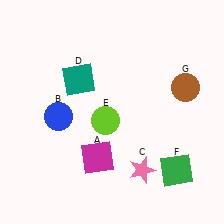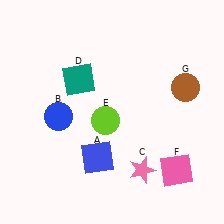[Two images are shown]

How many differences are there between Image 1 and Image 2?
There are 2 differences between the two images.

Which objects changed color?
A changed from magenta to blue. F changed from green to pink.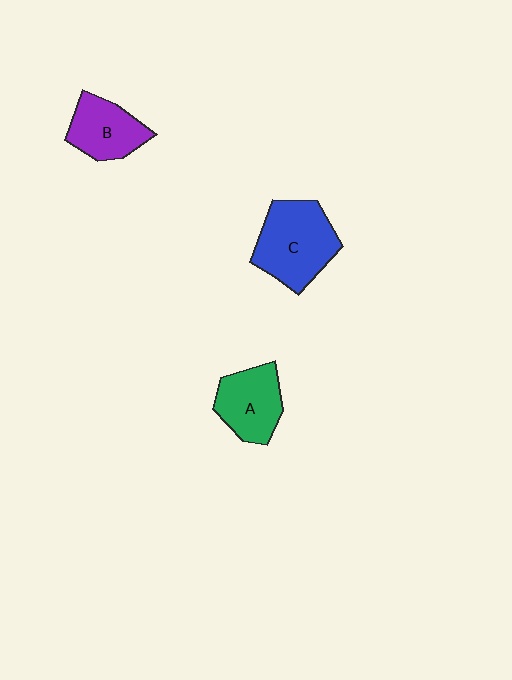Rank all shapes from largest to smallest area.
From largest to smallest: C (blue), A (green), B (purple).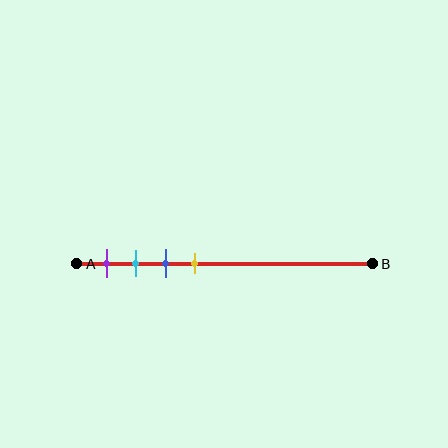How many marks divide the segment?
There are 4 marks dividing the segment.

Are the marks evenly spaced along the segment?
Yes, the marks are approximately evenly spaced.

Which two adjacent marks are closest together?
The cyan and blue marks are the closest adjacent pair.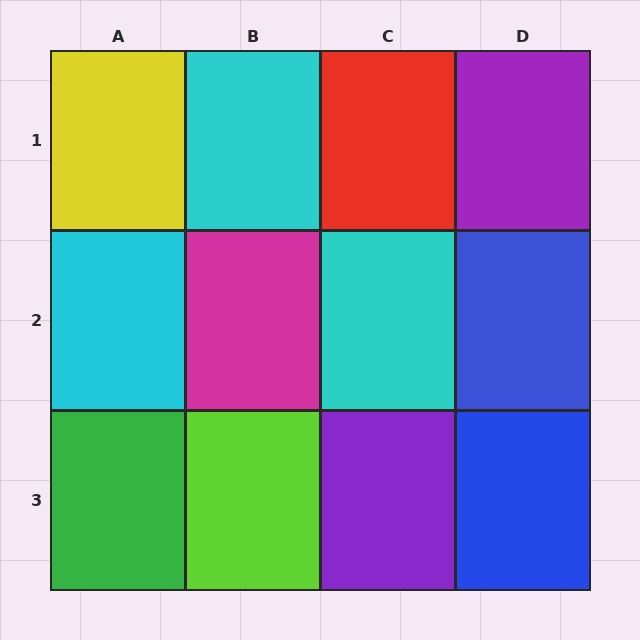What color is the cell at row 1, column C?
Red.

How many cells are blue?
2 cells are blue.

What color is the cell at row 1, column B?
Cyan.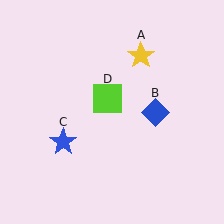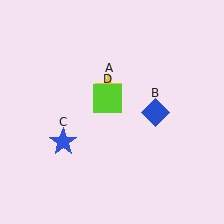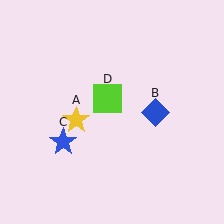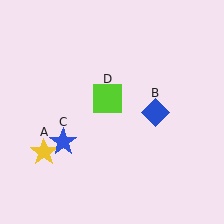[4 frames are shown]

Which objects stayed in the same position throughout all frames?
Blue diamond (object B) and blue star (object C) and lime square (object D) remained stationary.